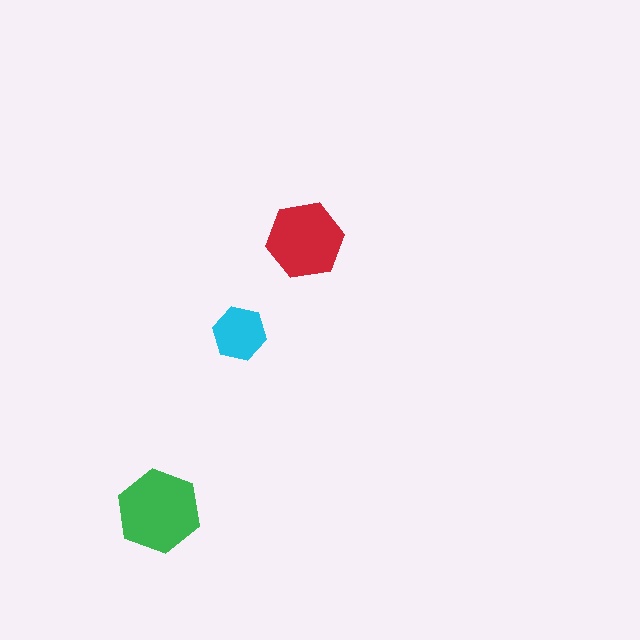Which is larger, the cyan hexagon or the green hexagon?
The green one.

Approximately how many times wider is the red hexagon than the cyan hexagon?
About 1.5 times wider.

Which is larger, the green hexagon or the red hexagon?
The green one.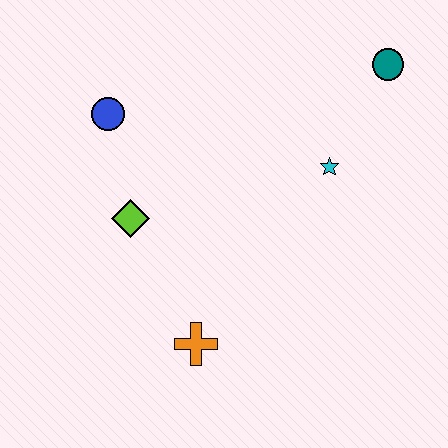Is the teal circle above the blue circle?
Yes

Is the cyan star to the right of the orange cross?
Yes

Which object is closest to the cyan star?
The teal circle is closest to the cyan star.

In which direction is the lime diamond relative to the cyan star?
The lime diamond is to the left of the cyan star.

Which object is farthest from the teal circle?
The orange cross is farthest from the teal circle.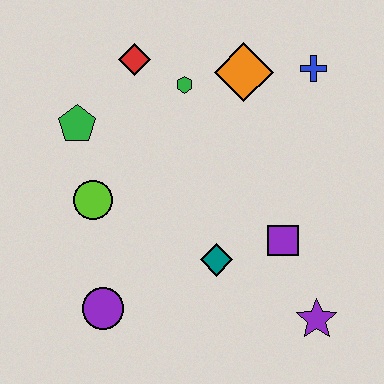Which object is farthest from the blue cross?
The purple circle is farthest from the blue cross.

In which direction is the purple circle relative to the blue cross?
The purple circle is below the blue cross.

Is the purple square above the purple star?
Yes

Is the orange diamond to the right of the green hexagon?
Yes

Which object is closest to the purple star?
The purple square is closest to the purple star.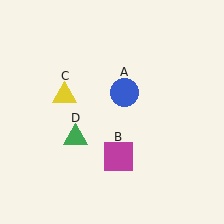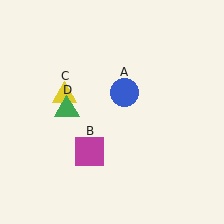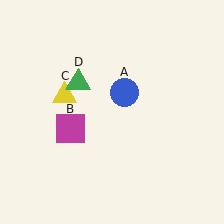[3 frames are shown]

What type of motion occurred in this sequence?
The magenta square (object B), green triangle (object D) rotated clockwise around the center of the scene.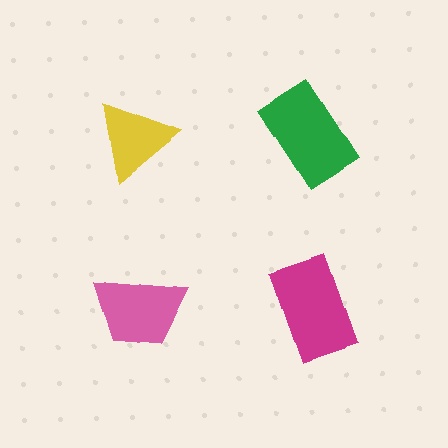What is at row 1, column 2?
A green rectangle.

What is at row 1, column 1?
A yellow triangle.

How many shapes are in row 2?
2 shapes.